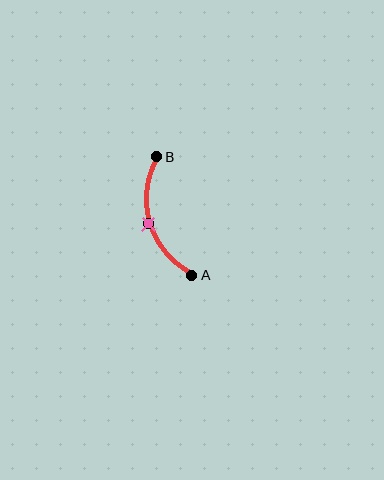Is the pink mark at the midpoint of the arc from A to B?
Yes. The pink mark lies on the arc at equal arc-length from both A and B — it is the arc midpoint.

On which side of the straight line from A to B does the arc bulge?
The arc bulges to the left of the straight line connecting A and B.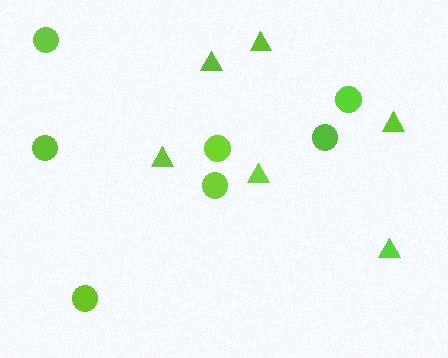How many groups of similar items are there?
There are 2 groups: one group of triangles (6) and one group of circles (7).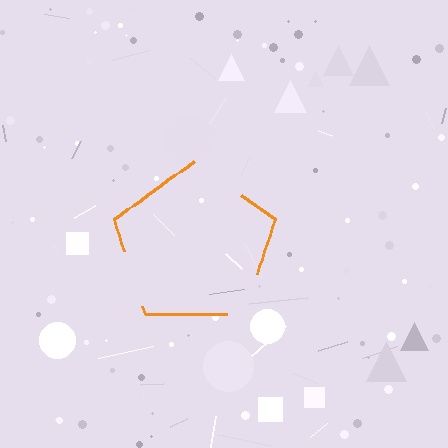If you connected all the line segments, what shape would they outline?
They would outline a pentagon.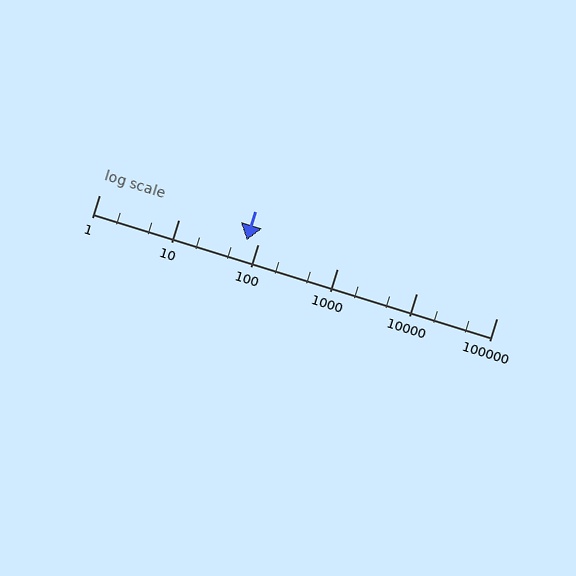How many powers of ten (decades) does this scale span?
The scale spans 5 decades, from 1 to 100000.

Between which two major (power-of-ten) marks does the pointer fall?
The pointer is between 10 and 100.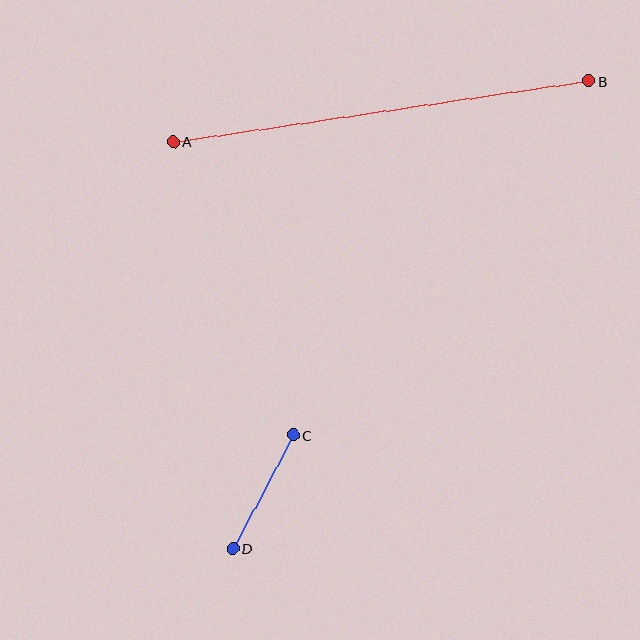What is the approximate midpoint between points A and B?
The midpoint is at approximately (381, 111) pixels.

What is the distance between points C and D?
The distance is approximately 128 pixels.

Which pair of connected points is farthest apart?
Points A and B are farthest apart.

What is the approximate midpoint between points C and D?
The midpoint is at approximately (263, 492) pixels.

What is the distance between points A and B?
The distance is approximately 419 pixels.